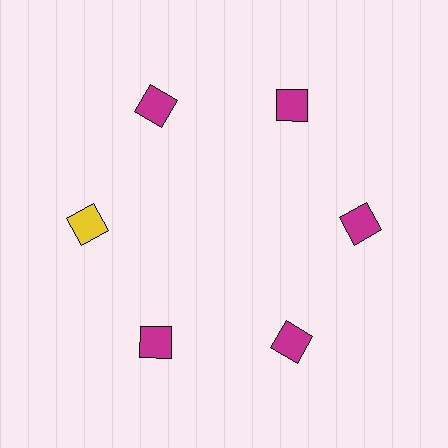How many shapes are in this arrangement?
There are 6 shapes arranged in a ring pattern.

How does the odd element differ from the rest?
It has a different color: yellow instead of magenta.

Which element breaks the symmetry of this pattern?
The yellow square at roughly the 9 o'clock position breaks the symmetry. All other shapes are magenta squares.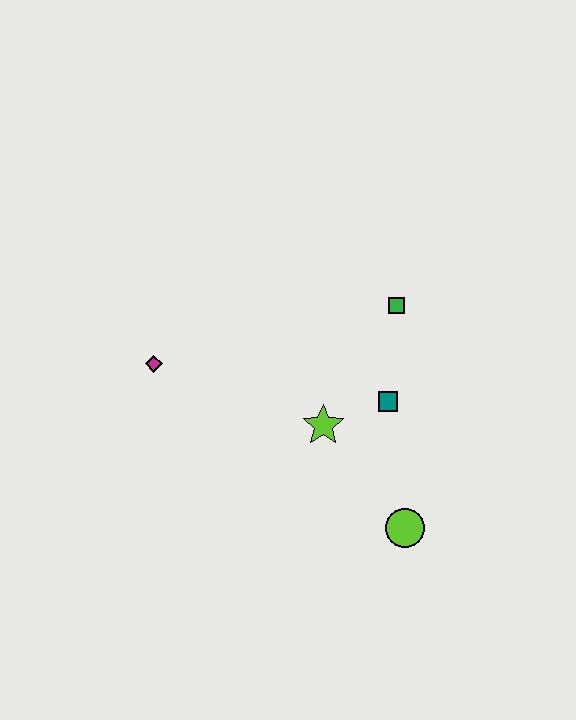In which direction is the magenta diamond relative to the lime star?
The magenta diamond is to the left of the lime star.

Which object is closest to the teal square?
The lime star is closest to the teal square.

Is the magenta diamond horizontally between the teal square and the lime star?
No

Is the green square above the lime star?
Yes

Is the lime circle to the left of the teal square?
No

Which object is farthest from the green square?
The magenta diamond is farthest from the green square.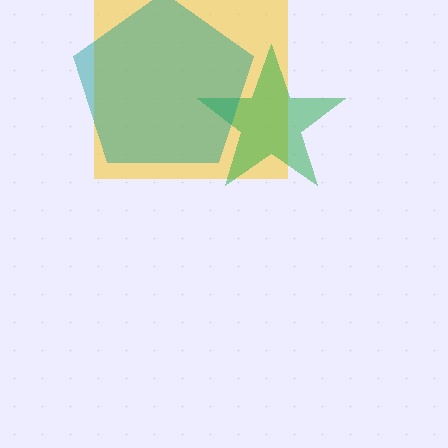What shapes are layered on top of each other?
The layered shapes are: a yellow square, a green star, a teal pentagon.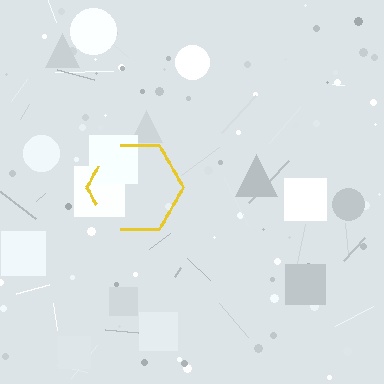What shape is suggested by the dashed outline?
The dashed outline suggests a hexagon.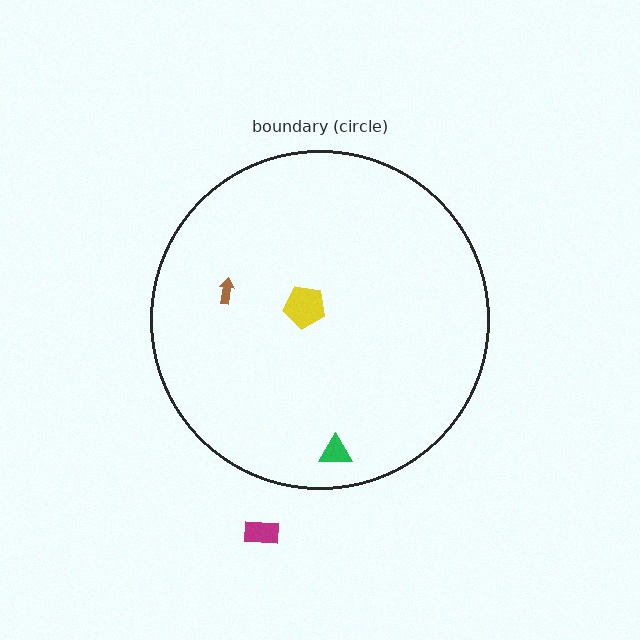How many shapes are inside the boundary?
3 inside, 1 outside.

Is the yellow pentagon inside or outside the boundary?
Inside.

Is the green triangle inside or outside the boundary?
Inside.